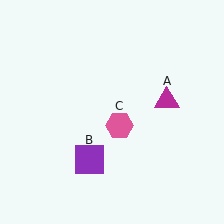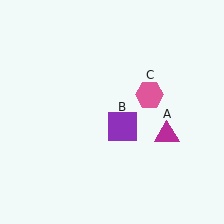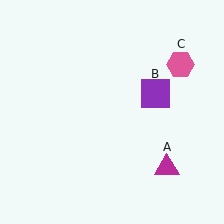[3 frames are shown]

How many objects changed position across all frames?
3 objects changed position: magenta triangle (object A), purple square (object B), pink hexagon (object C).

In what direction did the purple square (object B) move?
The purple square (object B) moved up and to the right.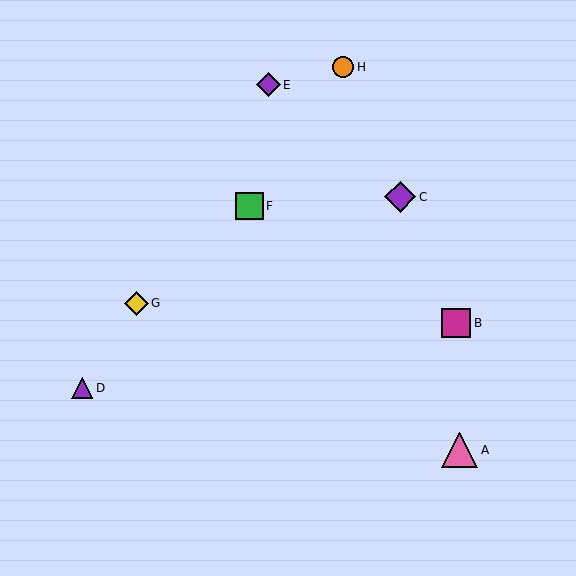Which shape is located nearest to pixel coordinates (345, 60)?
The orange circle (labeled H) at (343, 67) is nearest to that location.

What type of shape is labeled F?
Shape F is a green square.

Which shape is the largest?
The pink triangle (labeled A) is the largest.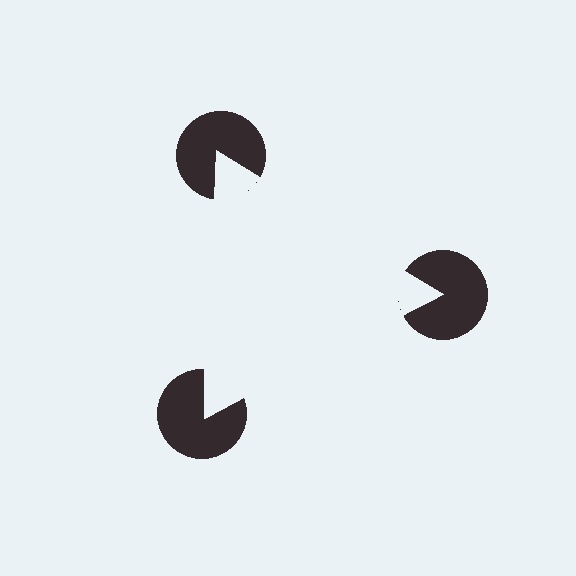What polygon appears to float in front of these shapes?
An illusory triangle — its edges are inferred from the aligned wedge cuts in the pac-man discs, not physically drawn.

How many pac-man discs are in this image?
There are 3 — one at each vertex of the illusory triangle.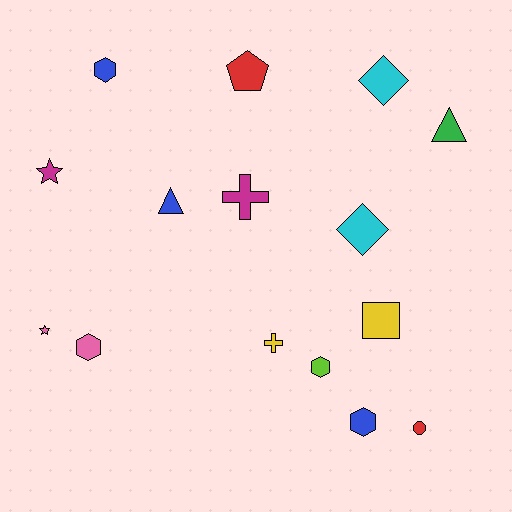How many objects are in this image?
There are 15 objects.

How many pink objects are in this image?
There are 2 pink objects.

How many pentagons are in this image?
There is 1 pentagon.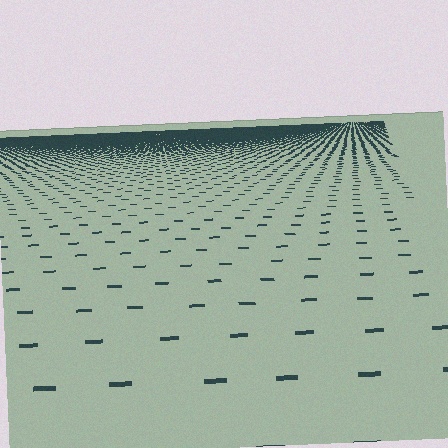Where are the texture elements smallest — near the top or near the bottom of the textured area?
Near the top.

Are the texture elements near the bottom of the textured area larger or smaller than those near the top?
Larger. Near the bottom, elements are closer to the viewer and appear at a bigger on-screen size.